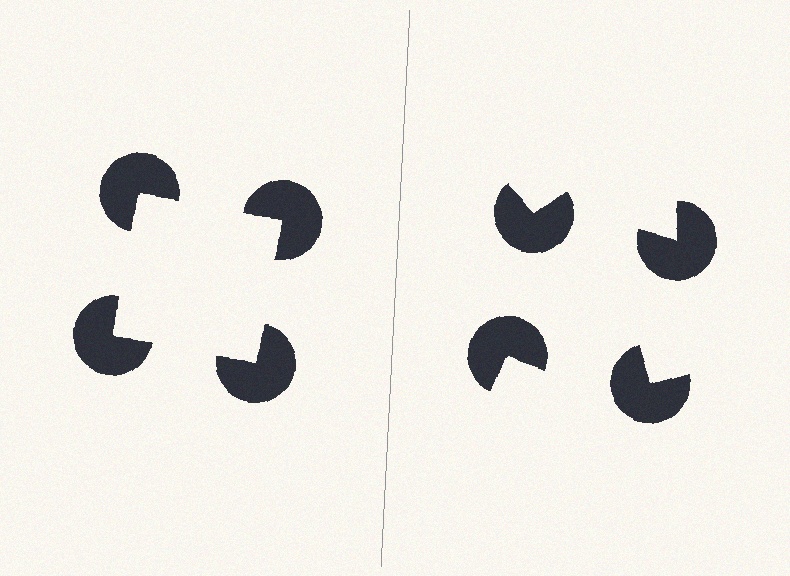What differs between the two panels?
The pac-man discs are positioned identically on both sides; only the wedge orientations differ. On the left they align to a square; on the right they are misaligned.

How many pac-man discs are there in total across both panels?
8 — 4 on each side.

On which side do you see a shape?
An illusory square appears on the left side. On the right side the wedge cuts are rotated, so no coherent shape forms.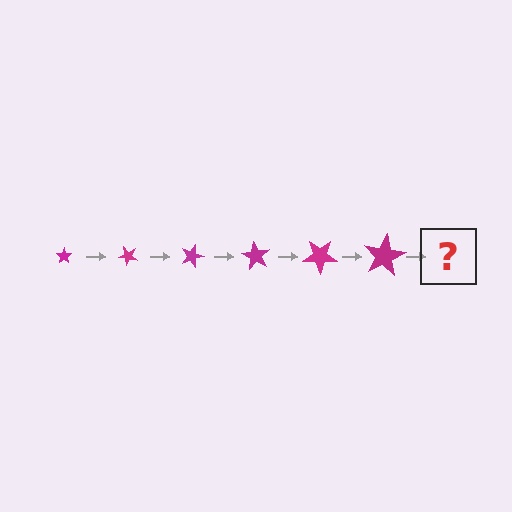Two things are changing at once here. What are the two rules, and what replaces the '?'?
The two rules are that the star grows larger each step and it rotates 45 degrees each step. The '?' should be a star, larger than the previous one and rotated 270 degrees from the start.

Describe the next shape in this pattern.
It should be a star, larger than the previous one and rotated 270 degrees from the start.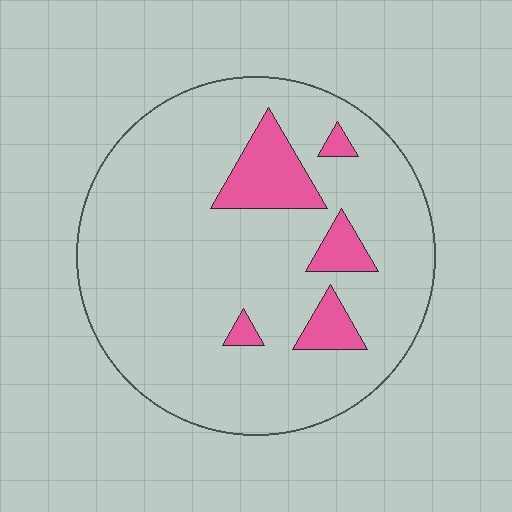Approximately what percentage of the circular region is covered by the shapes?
Approximately 10%.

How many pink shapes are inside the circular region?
5.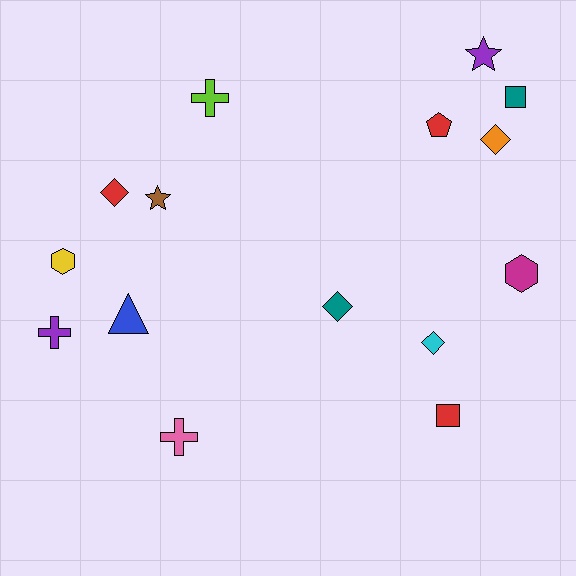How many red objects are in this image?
There are 3 red objects.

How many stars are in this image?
There are 2 stars.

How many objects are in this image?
There are 15 objects.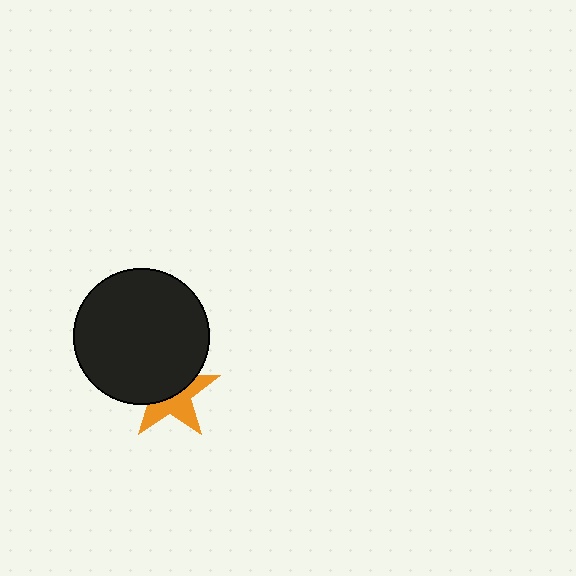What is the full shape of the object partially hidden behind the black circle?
The partially hidden object is an orange star.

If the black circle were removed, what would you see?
You would see the complete orange star.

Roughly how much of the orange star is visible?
About half of it is visible (roughly 47%).